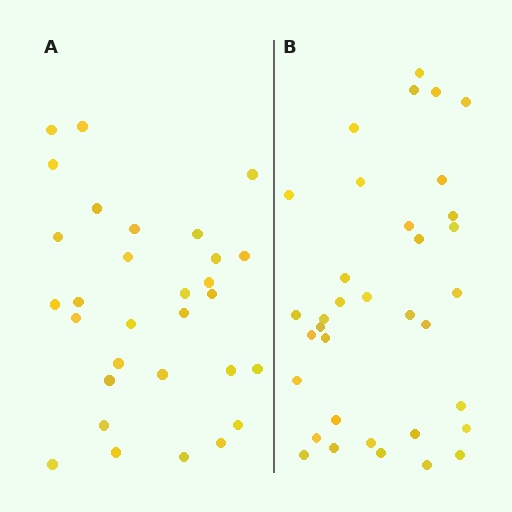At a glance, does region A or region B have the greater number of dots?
Region B (the right region) has more dots.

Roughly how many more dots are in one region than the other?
Region B has about 5 more dots than region A.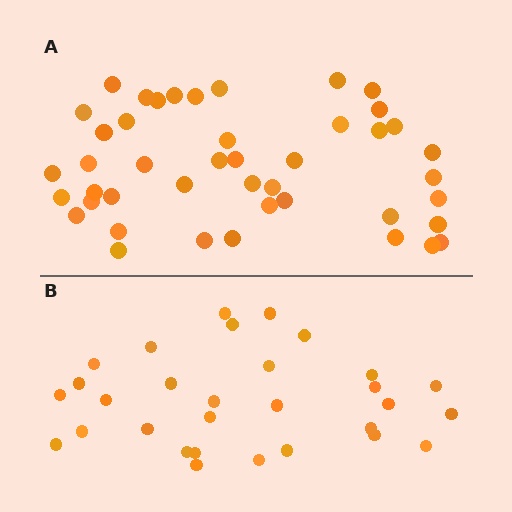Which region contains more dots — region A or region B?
Region A (the top region) has more dots.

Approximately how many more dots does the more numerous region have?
Region A has approximately 15 more dots than region B.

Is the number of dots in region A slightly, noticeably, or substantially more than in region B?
Region A has substantially more. The ratio is roughly 1.5 to 1.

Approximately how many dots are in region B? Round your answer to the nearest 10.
About 30 dots.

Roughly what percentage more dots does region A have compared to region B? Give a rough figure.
About 45% more.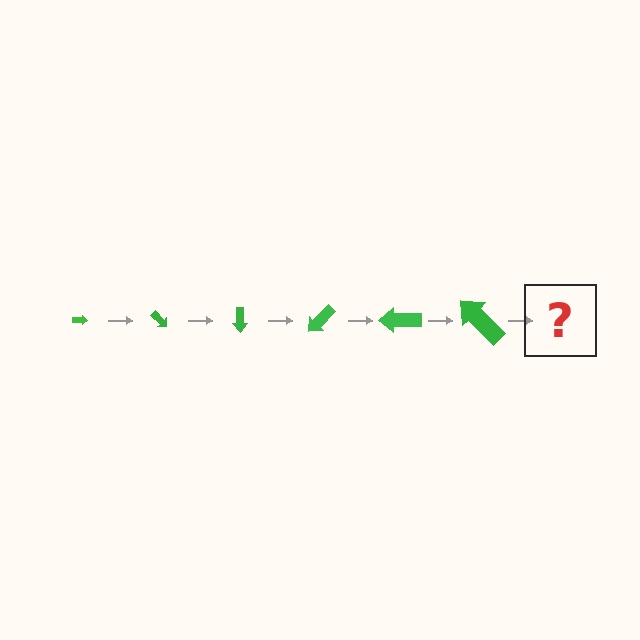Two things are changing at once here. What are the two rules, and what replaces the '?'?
The two rules are that the arrow grows larger each step and it rotates 45 degrees each step. The '?' should be an arrow, larger than the previous one and rotated 270 degrees from the start.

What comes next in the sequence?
The next element should be an arrow, larger than the previous one and rotated 270 degrees from the start.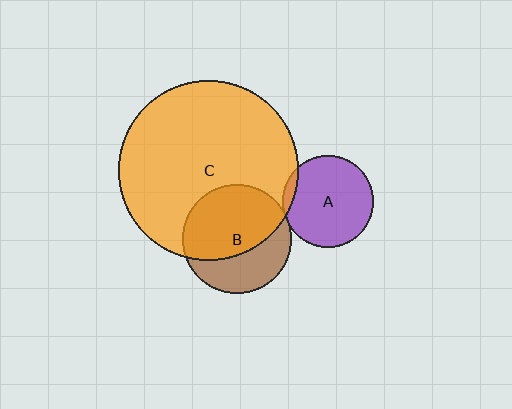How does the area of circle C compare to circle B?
Approximately 2.7 times.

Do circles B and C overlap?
Yes.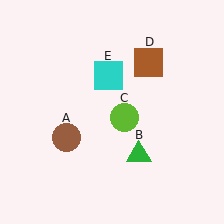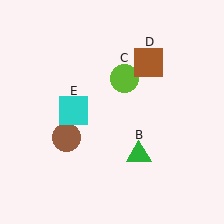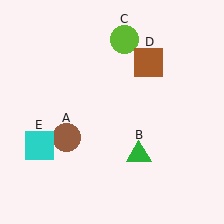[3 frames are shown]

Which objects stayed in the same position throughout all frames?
Brown circle (object A) and green triangle (object B) and brown square (object D) remained stationary.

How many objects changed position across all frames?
2 objects changed position: lime circle (object C), cyan square (object E).